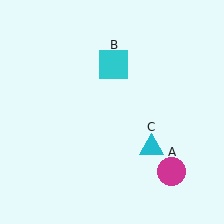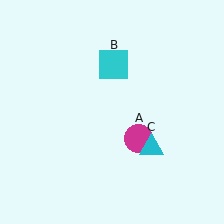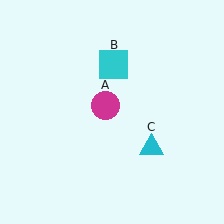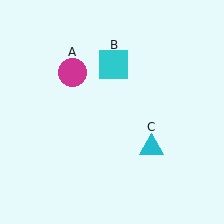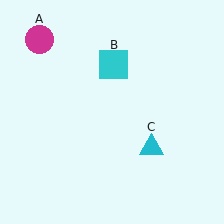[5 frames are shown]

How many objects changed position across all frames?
1 object changed position: magenta circle (object A).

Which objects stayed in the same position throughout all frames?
Cyan square (object B) and cyan triangle (object C) remained stationary.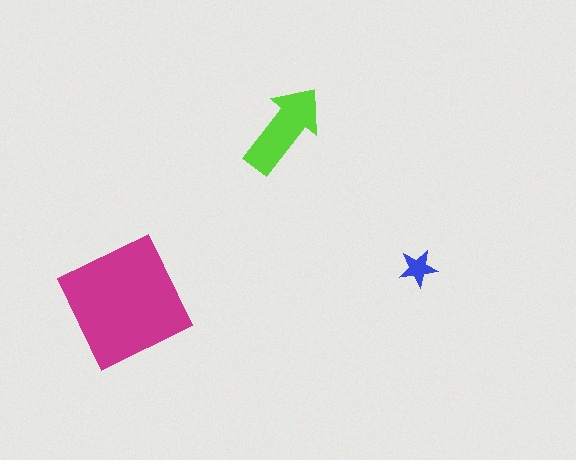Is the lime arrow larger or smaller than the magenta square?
Smaller.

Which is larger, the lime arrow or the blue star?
The lime arrow.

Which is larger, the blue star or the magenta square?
The magenta square.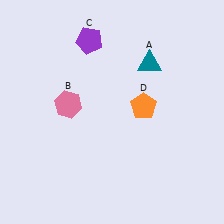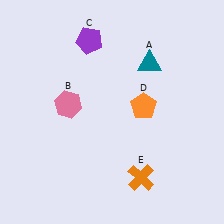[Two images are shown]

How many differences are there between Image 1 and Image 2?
There is 1 difference between the two images.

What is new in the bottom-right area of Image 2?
An orange cross (E) was added in the bottom-right area of Image 2.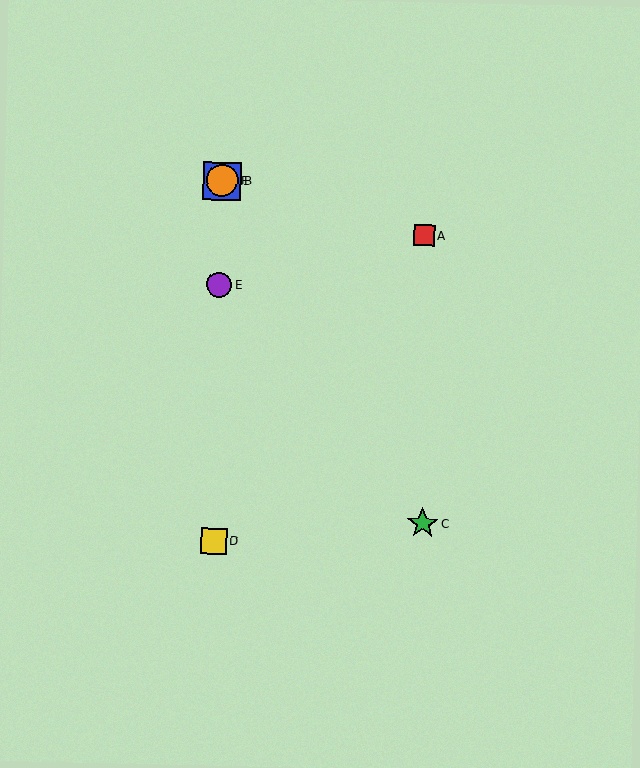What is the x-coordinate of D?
Object D is at x≈214.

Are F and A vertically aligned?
No, F is at x≈222 and A is at x≈424.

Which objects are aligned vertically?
Objects B, D, E, F are aligned vertically.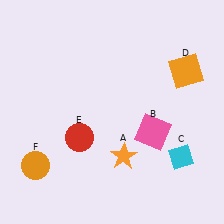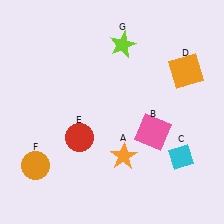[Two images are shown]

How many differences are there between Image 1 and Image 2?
There is 1 difference between the two images.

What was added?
A lime star (G) was added in Image 2.